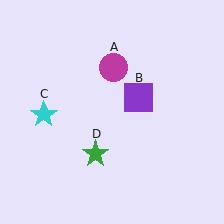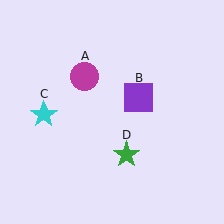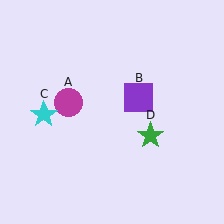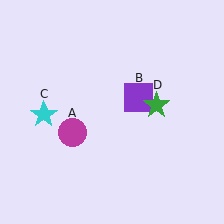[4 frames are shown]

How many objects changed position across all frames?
2 objects changed position: magenta circle (object A), green star (object D).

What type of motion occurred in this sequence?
The magenta circle (object A), green star (object D) rotated counterclockwise around the center of the scene.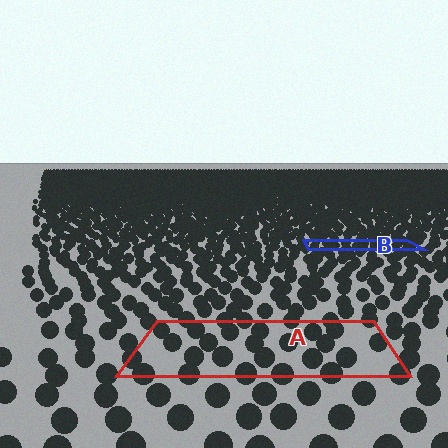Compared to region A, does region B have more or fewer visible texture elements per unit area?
Region B has more texture elements per unit area — they are packed more densely because it is farther away.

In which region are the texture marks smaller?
The texture marks are smaller in region B, because it is farther away.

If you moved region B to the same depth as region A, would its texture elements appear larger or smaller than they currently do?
They would appear larger. At a closer depth, the same texture elements are projected at a bigger on-screen size.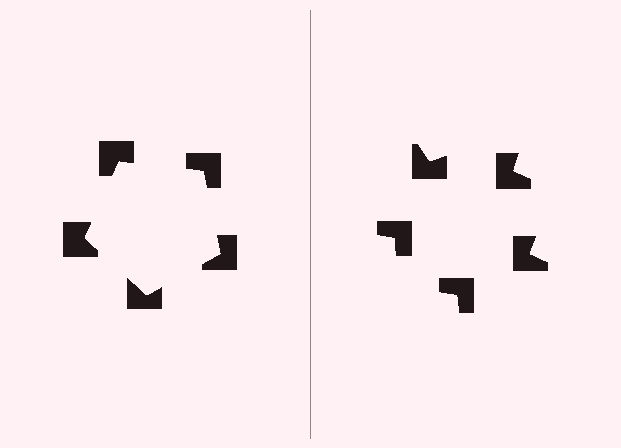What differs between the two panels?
The notched squares are positioned identically on both sides; only the wedge orientations differ. On the left they align to a pentagon; on the right they are misaligned.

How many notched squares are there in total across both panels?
10 — 5 on each side.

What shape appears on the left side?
An illusory pentagon.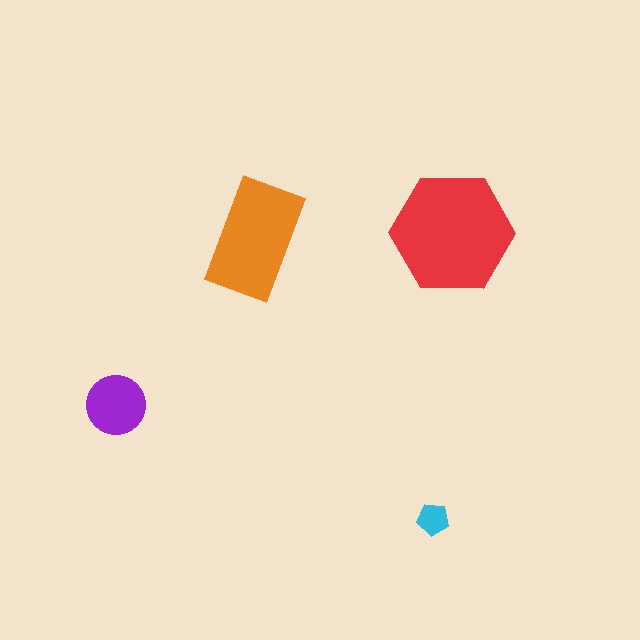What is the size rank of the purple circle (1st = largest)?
3rd.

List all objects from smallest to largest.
The cyan pentagon, the purple circle, the orange rectangle, the red hexagon.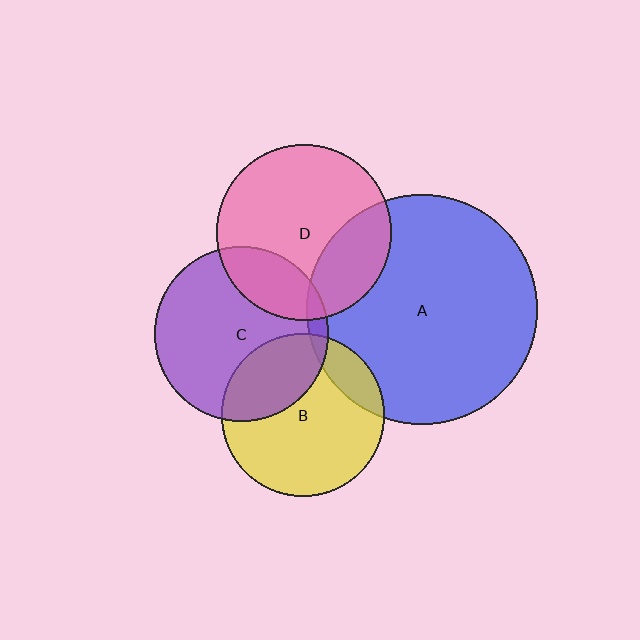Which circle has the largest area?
Circle A (blue).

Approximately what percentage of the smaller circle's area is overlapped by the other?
Approximately 5%.